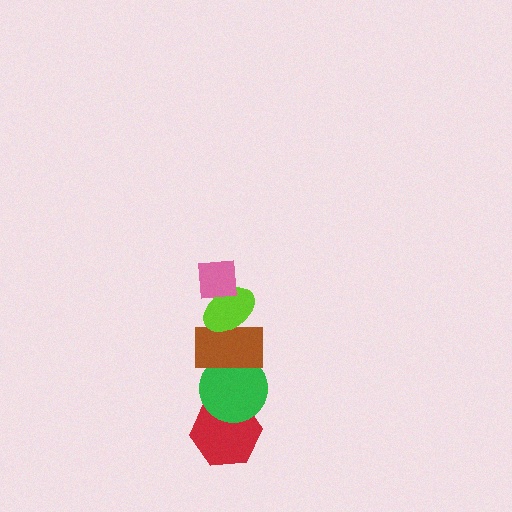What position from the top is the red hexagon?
The red hexagon is 5th from the top.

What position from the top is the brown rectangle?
The brown rectangle is 3rd from the top.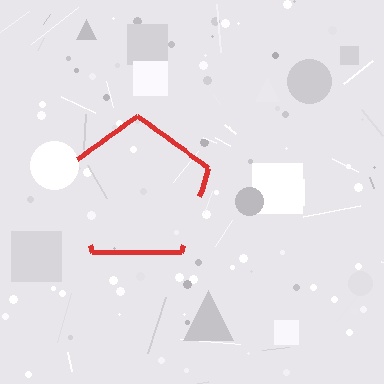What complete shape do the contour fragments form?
The contour fragments form a pentagon.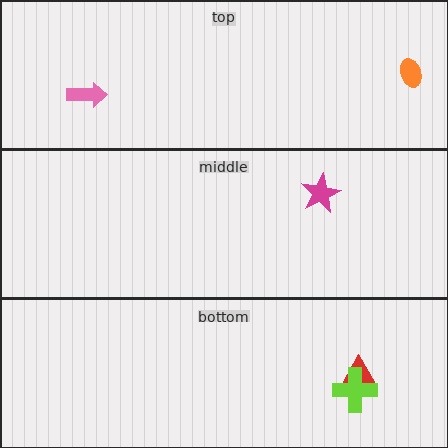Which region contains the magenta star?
The middle region.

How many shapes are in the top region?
2.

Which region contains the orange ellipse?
The top region.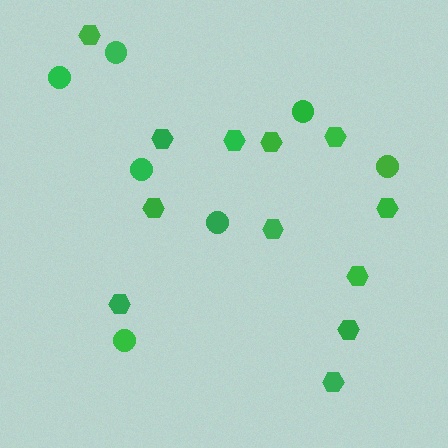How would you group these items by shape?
There are 2 groups: one group of circles (7) and one group of hexagons (12).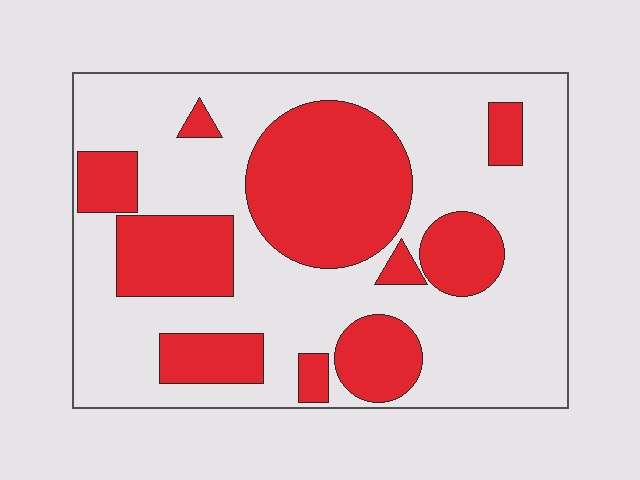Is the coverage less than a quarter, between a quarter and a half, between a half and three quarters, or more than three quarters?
Between a quarter and a half.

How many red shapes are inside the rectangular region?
10.